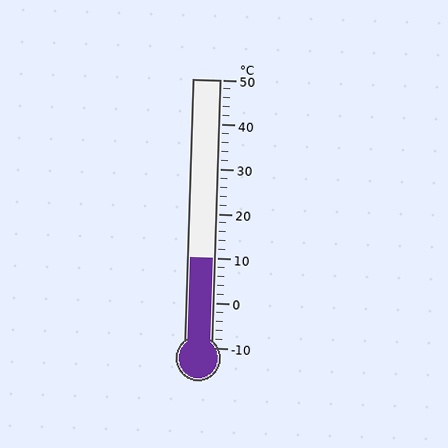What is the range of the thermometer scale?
The thermometer scale ranges from -10°C to 50°C.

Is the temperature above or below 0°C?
The temperature is above 0°C.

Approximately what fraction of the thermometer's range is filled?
The thermometer is filled to approximately 35% of its range.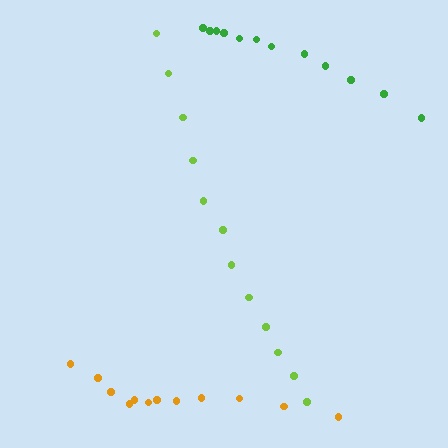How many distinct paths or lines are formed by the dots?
There are 3 distinct paths.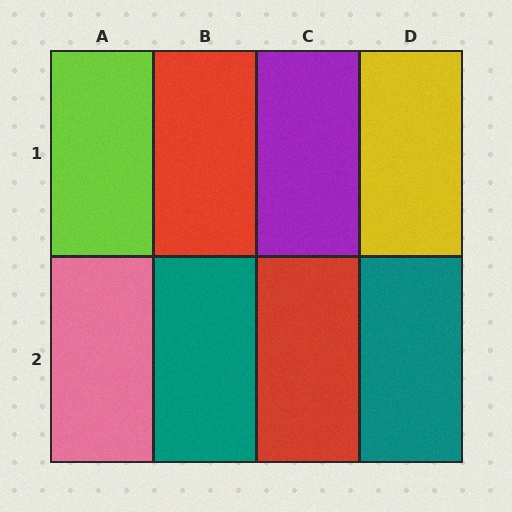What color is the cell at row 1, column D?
Yellow.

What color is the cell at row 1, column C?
Purple.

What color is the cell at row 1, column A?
Lime.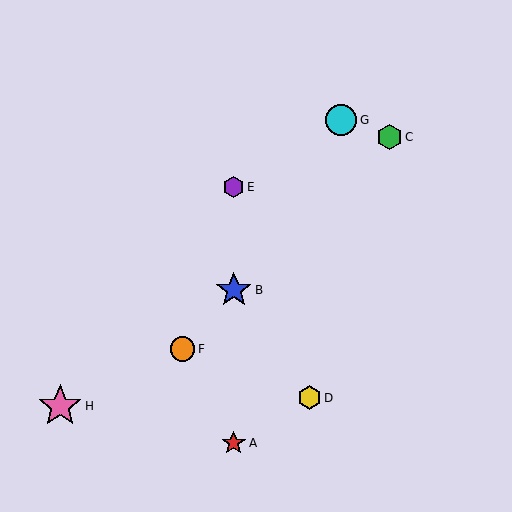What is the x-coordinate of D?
Object D is at x≈310.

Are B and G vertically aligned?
No, B is at x≈234 and G is at x≈341.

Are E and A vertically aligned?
Yes, both are at x≈234.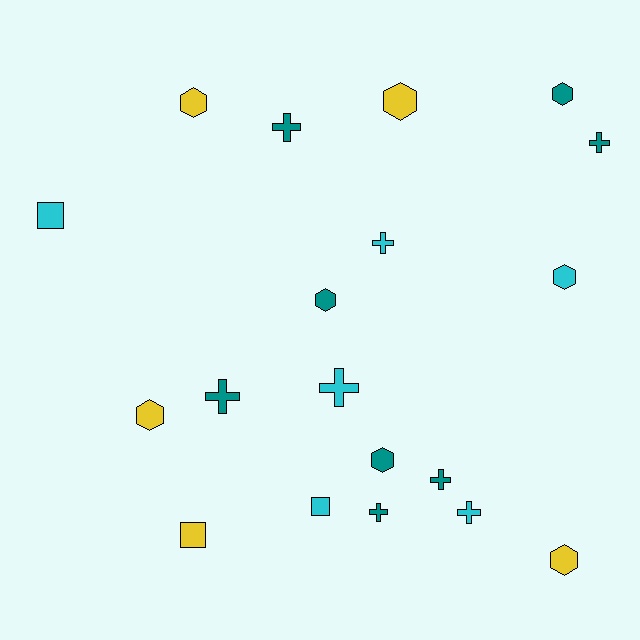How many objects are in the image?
There are 19 objects.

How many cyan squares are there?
There are 2 cyan squares.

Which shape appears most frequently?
Cross, with 8 objects.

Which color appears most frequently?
Teal, with 8 objects.